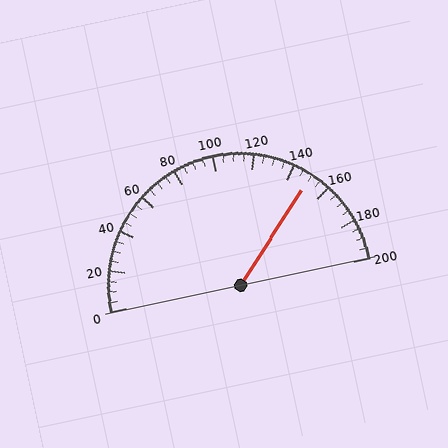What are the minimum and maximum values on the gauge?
The gauge ranges from 0 to 200.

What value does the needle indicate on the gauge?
The needle indicates approximately 150.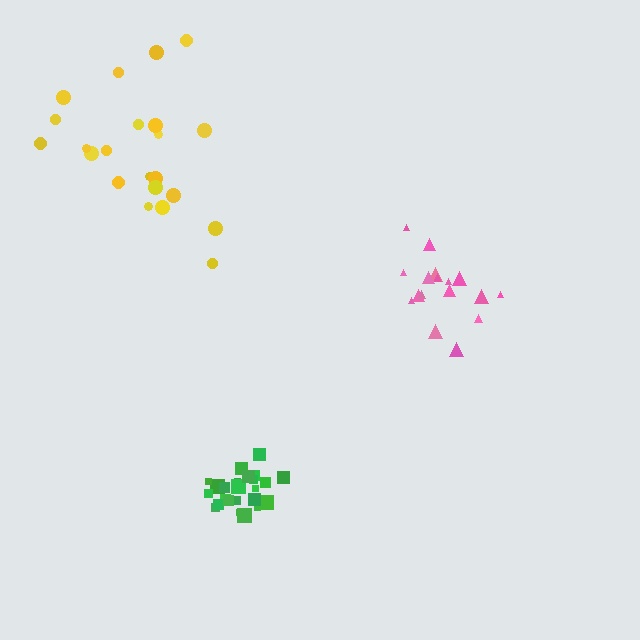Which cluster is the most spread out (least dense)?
Yellow.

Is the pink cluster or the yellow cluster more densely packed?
Pink.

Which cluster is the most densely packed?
Green.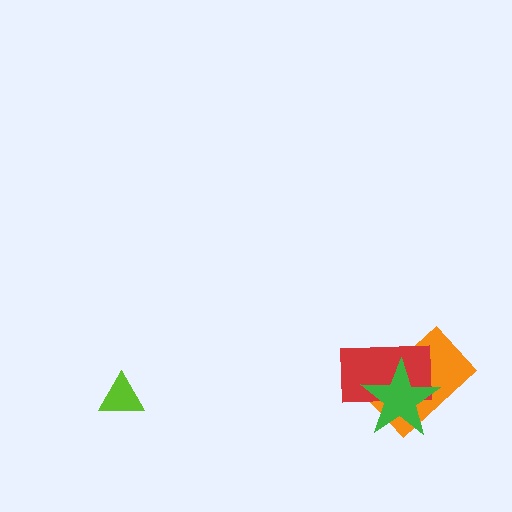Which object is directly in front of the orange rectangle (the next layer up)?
The red rectangle is directly in front of the orange rectangle.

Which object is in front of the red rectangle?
The green star is in front of the red rectangle.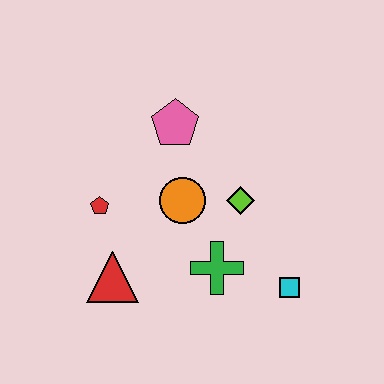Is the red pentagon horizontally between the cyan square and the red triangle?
No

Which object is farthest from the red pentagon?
The cyan square is farthest from the red pentagon.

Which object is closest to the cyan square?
The green cross is closest to the cyan square.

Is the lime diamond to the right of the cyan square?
No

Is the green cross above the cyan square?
Yes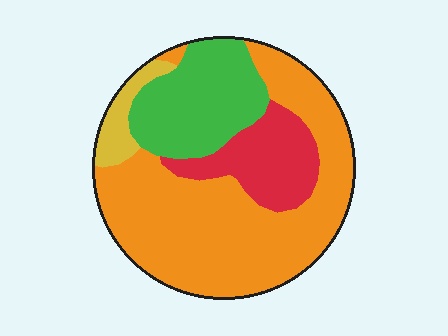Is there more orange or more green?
Orange.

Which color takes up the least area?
Yellow, at roughly 5%.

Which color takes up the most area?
Orange, at roughly 55%.